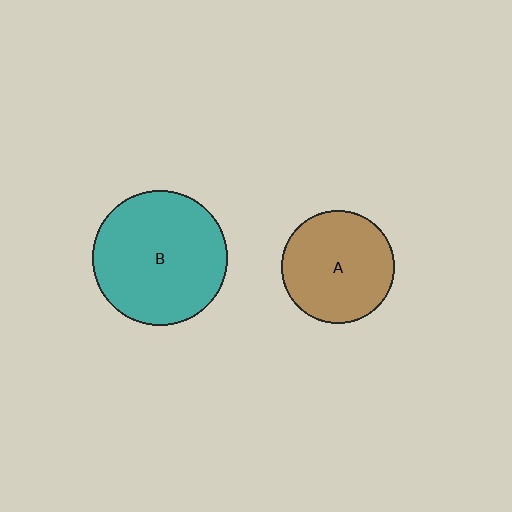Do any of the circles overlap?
No, none of the circles overlap.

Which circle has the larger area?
Circle B (teal).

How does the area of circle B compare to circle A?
Approximately 1.4 times.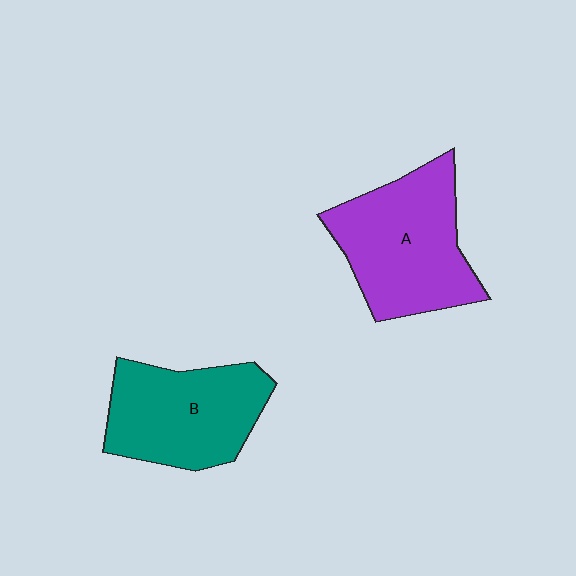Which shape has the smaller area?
Shape B (teal).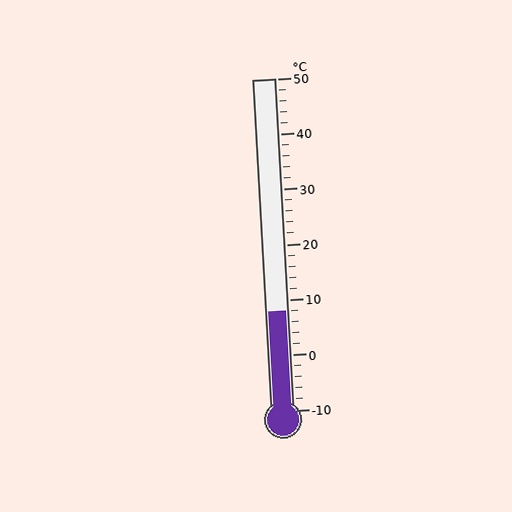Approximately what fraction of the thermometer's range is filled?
The thermometer is filled to approximately 30% of its range.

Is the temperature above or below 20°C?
The temperature is below 20°C.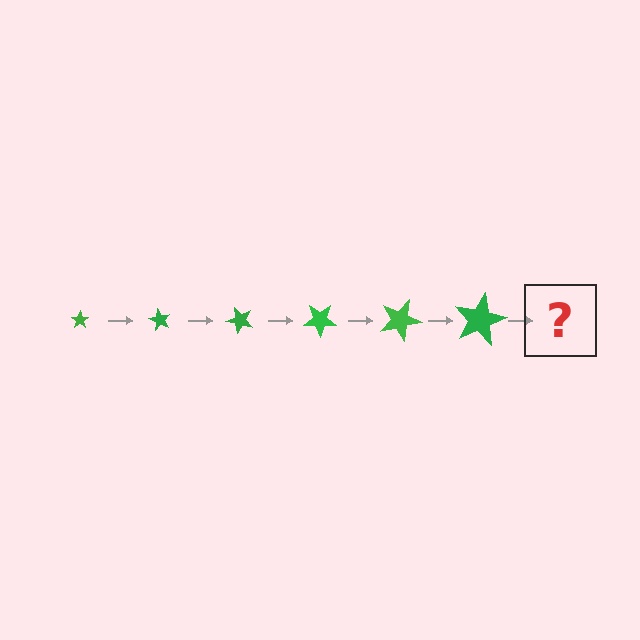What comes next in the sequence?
The next element should be a star, larger than the previous one and rotated 360 degrees from the start.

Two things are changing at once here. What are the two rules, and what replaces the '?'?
The two rules are that the star grows larger each step and it rotates 60 degrees each step. The '?' should be a star, larger than the previous one and rotated 360 degrees from the start.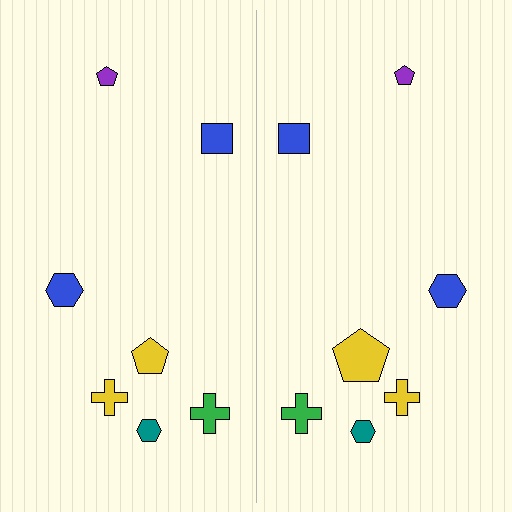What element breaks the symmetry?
The yellow pentagon on the right side has a different size than its mirror counterpart.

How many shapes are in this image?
There are 14 shapes in this image.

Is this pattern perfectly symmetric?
No, the pattern is not perfectly symmetric. The yellow pentagon on the right side has a different size than its mirror counterpart.